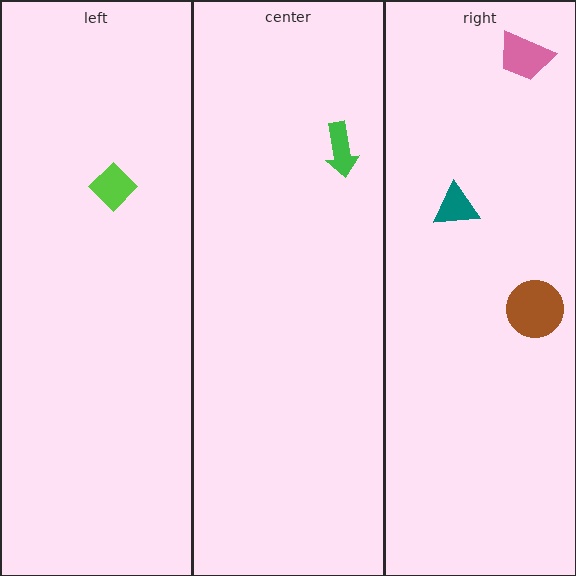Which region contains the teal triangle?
The right region.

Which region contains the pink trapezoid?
The right region.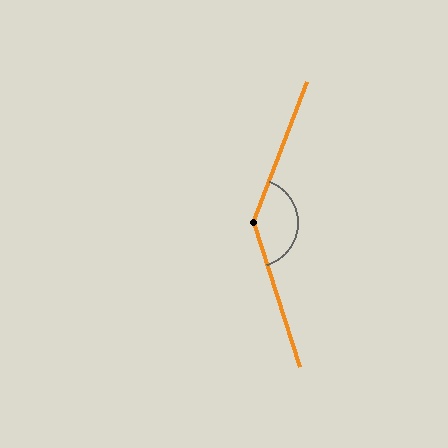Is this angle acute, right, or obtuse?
It is obtuse.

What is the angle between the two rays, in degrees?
Approximately 142 degrees.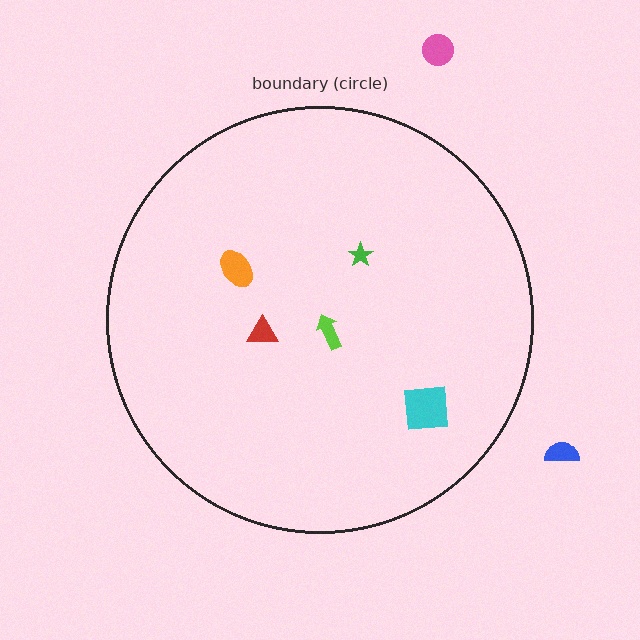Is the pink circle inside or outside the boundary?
Outside.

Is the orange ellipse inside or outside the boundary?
Inside.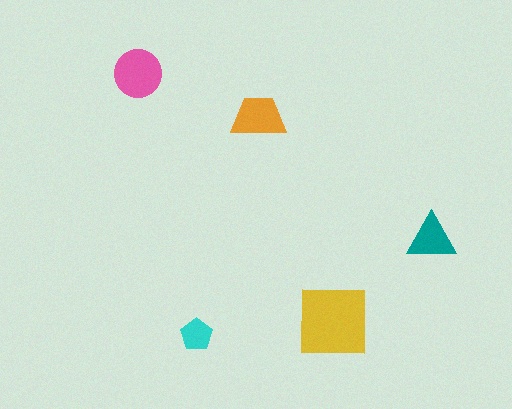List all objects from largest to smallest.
The yellow square, the pink circle, the orange trapezoid, the teal triangle, the cyan pentagon.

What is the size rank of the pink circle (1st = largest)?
2nd.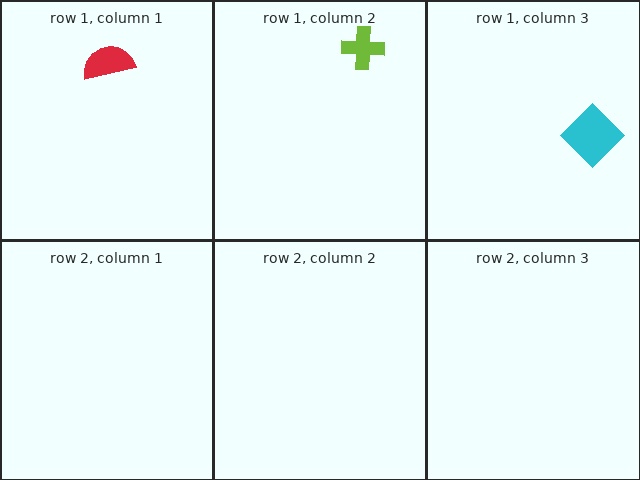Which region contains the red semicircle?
The row 1, column 1 region.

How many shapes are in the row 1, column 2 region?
1.